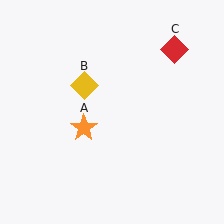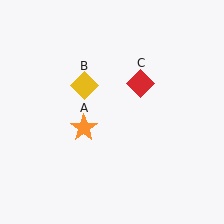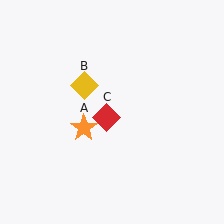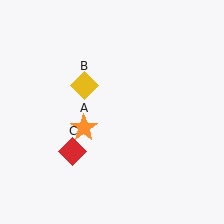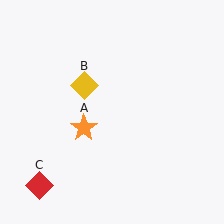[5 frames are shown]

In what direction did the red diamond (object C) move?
The red diamond (object C) moved down and to the left.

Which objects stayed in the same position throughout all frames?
Orange star (object A) and yellow diamond (object B) remained stationary.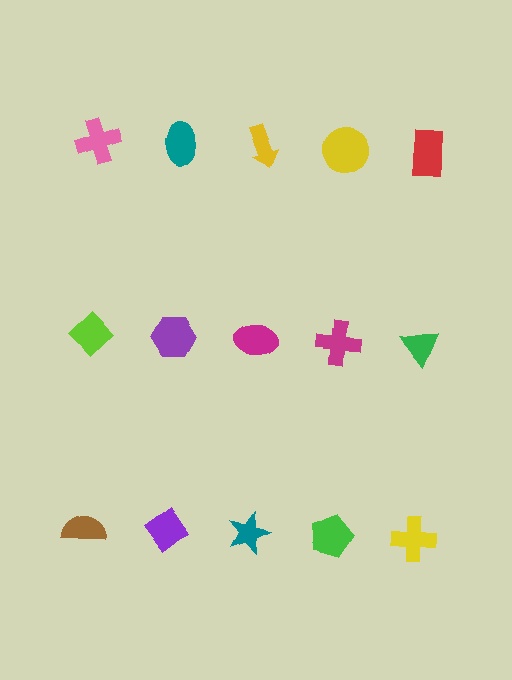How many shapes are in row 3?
5 shapes.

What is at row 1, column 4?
A yellow circle.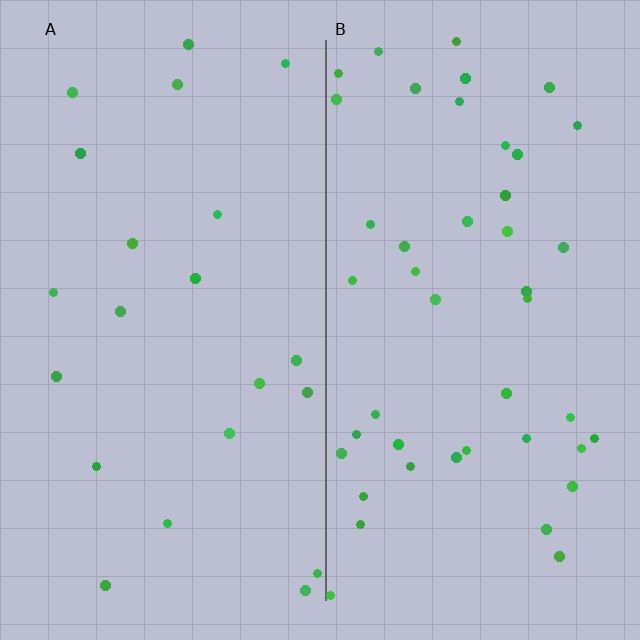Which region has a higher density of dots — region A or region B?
B (the right).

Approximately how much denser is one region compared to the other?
Approximately 2.1× — region B over region A.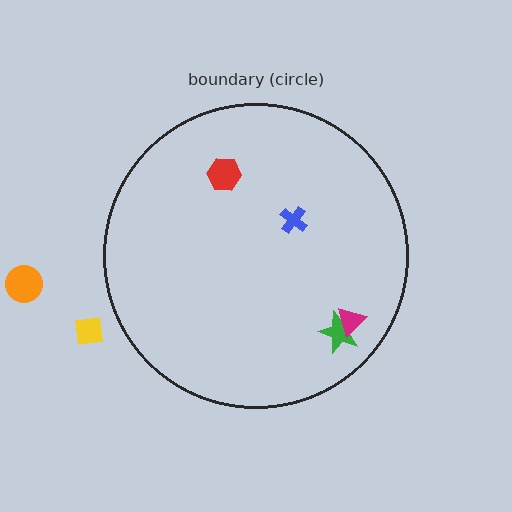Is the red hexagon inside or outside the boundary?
Inside.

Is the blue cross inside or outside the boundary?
Inside.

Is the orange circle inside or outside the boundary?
Outside.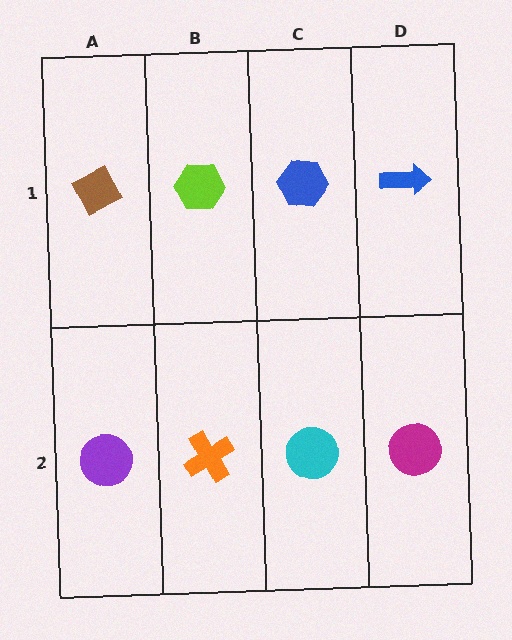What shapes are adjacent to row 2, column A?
A brown diamond (row 1, column A), an orange cross (row 2, column B).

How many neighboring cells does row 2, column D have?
2.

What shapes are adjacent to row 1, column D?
A magenta circle (row 2, column D), a blue hexagon (row 1, column C).